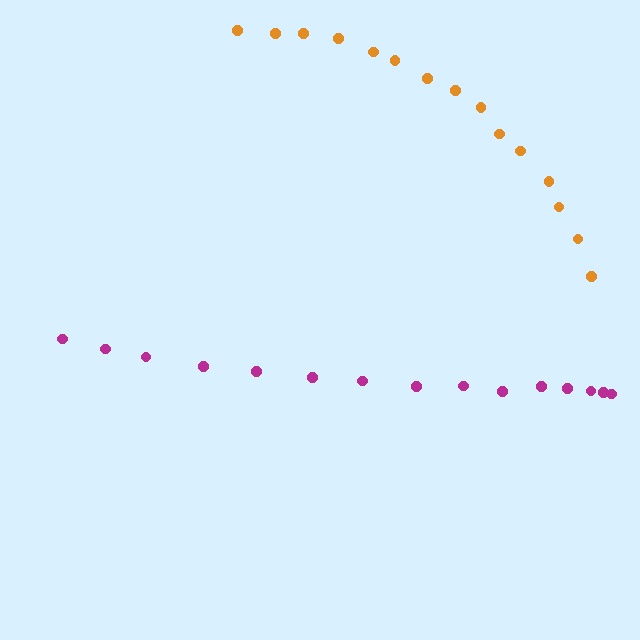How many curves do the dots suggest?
There are 2 distinct paths.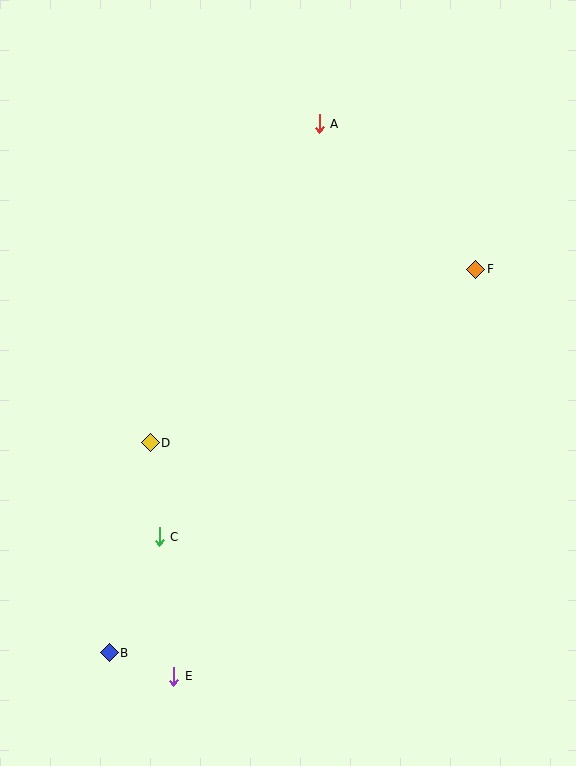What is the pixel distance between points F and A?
The distance between F and A is 214 pixels.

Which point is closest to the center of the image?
Point D at (150, 443) is closest to the center.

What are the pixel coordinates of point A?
Point A is at (319, 124).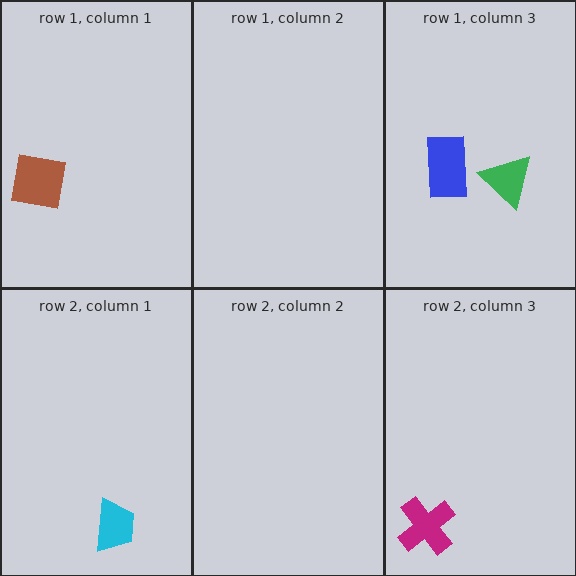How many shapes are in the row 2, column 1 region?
1.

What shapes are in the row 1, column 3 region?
The blue rectangle, the green triangle.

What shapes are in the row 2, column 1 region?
The cyan trapezoid.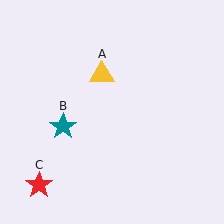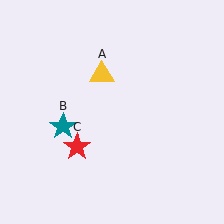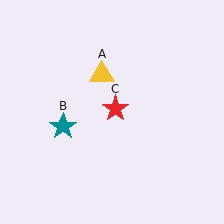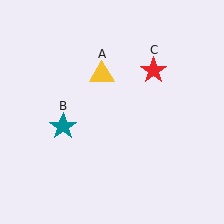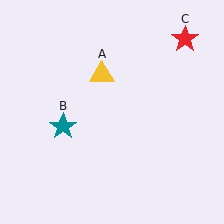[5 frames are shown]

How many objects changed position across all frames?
1 object changed position: red star (object C).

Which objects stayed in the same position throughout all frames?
Yellow triangle (object A) and teal star (object B) remained stationary.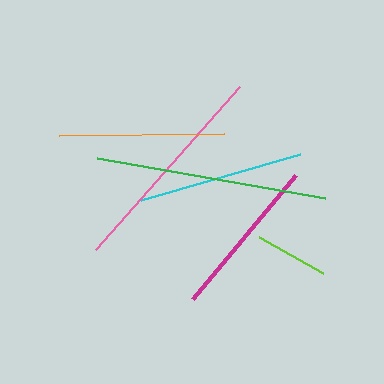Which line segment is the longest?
The green line is the longest at approximately 231 pixels.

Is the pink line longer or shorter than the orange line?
The pink line is longer than the orange line.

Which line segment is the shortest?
The lime line is the shortest at approximately 74 pixels.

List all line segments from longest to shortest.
From longest to shortest: green, pink, orange, cyan, magenta, lime.